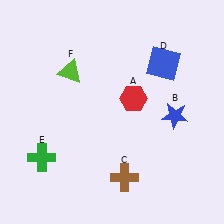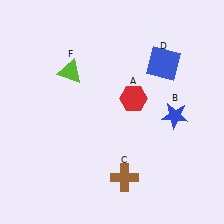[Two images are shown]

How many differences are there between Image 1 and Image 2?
There is 1 difference between the two images.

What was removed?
The green cross (E) was removed in Image 2.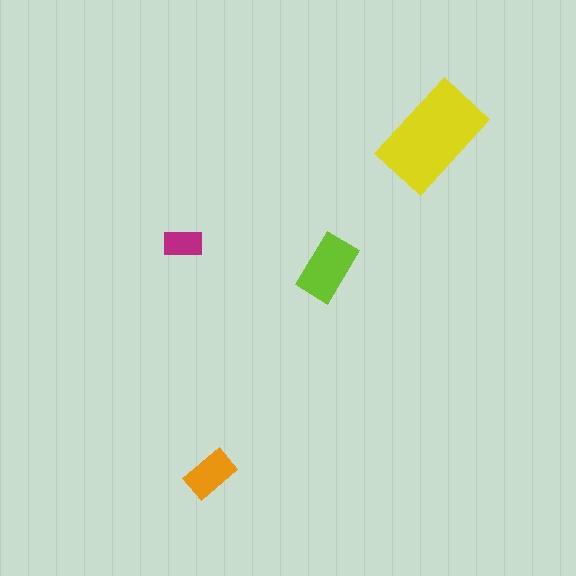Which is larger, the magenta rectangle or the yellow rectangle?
The yellow one.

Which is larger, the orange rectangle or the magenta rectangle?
The orange one.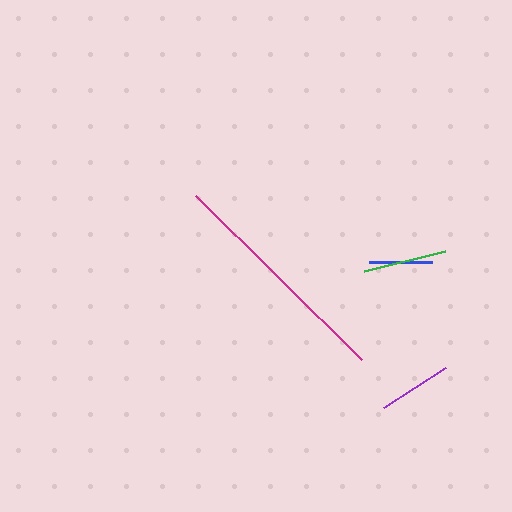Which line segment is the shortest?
The blue line is the shortest at approximately 64 pixels.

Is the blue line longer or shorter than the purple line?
The purple line is longer than the blue line.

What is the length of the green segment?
The green segment is approximately 83 pixels long.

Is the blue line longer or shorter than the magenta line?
The magenta line is longer than the blue line.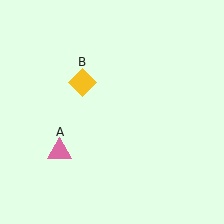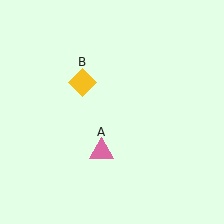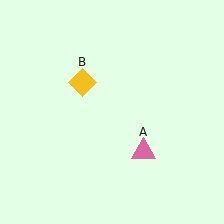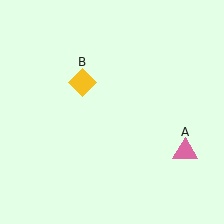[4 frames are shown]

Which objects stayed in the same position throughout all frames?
Yellow diamond (object B) remained stationary.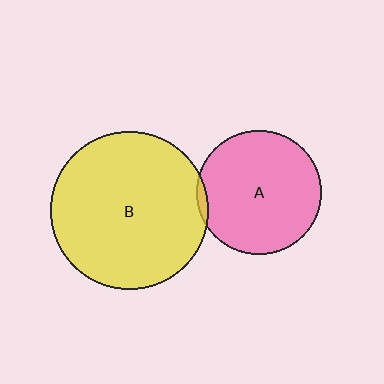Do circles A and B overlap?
Yes.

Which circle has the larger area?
Circle B (yellow).